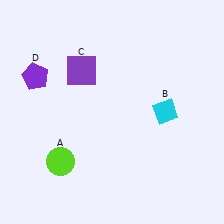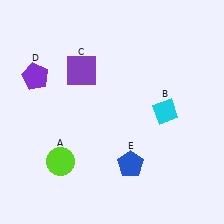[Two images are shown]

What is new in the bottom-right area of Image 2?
A blue pentagon (E) was added in the bottom-right area of Image 2.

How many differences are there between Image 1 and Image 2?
There is 1 difference between the two images.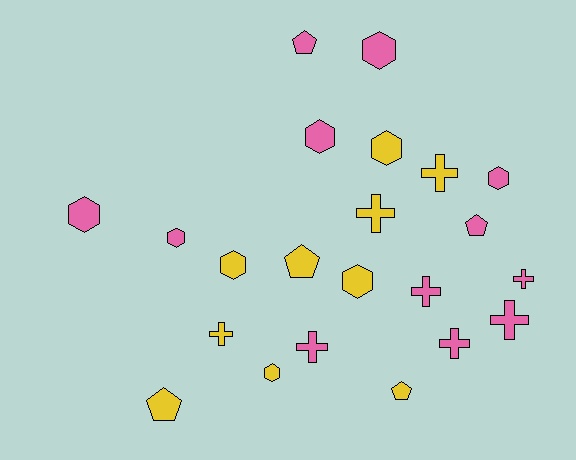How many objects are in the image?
There are 22 objects.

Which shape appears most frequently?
Hexagon, with 9 objects.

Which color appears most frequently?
Pink, with 12 objects.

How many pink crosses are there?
There are 5 pink crosses.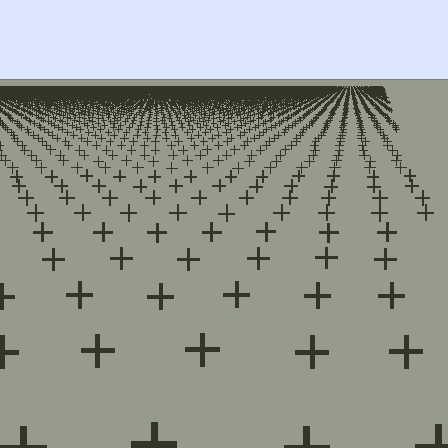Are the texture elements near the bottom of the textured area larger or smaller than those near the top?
Larger. Near the bottom, elements are closer to the viewer and appear at a bigger on-screen size.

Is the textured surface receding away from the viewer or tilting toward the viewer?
The surface is receding away from the viewer. Texture elements get smaller and denser toward the top.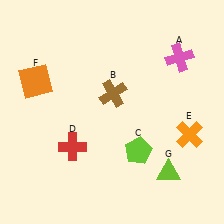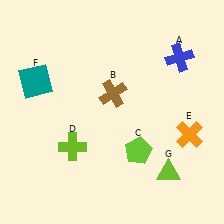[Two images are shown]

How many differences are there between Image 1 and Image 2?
There are 3 differences between the two images.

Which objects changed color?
A changed from pink to blue. D changed from red to lime. F changed from orange to teal.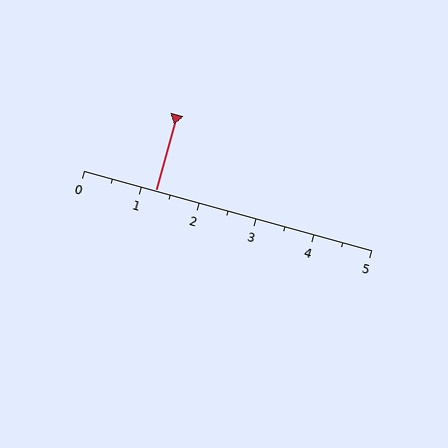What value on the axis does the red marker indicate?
The marker indicates approximately 1.2.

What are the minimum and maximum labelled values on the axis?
The axis runs from 0 to 5.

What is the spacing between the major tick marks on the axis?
The major ticks are spaced 1 apart.